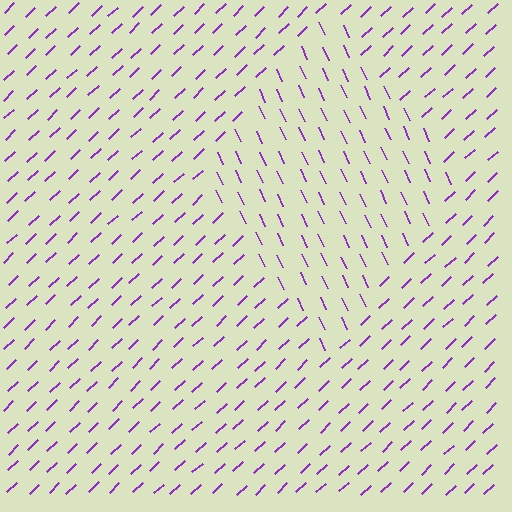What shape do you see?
I see a diamond.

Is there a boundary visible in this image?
Yes, there is a texture boundary formed by a change in line orientation.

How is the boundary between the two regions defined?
The boundary is defined purely by a change in line orientation (approximately 71 degrees difference). All lines are the same color and thickness.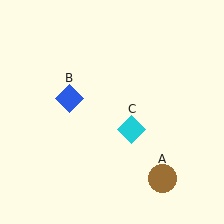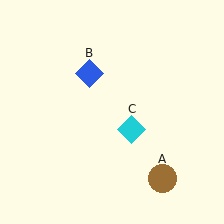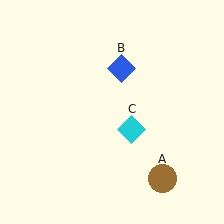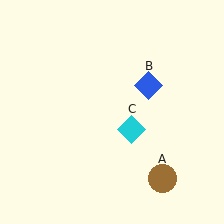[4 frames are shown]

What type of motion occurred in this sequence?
The blue diamond (object B) rotated clockwise around the center of the scene.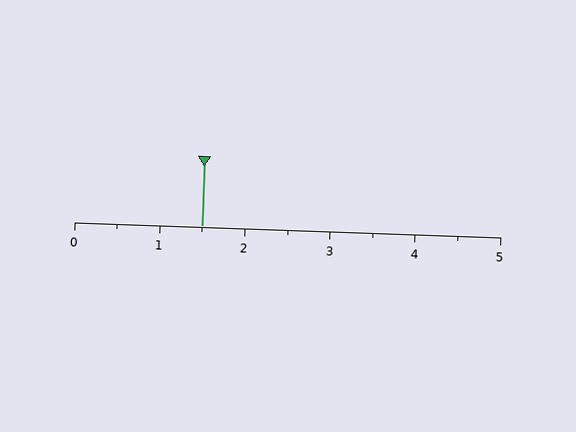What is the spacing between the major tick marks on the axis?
The major ticks are spaced 1 apart.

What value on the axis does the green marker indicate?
The marker indicates approximately 1.5.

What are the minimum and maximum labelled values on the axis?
The axis runs from 0 to 5.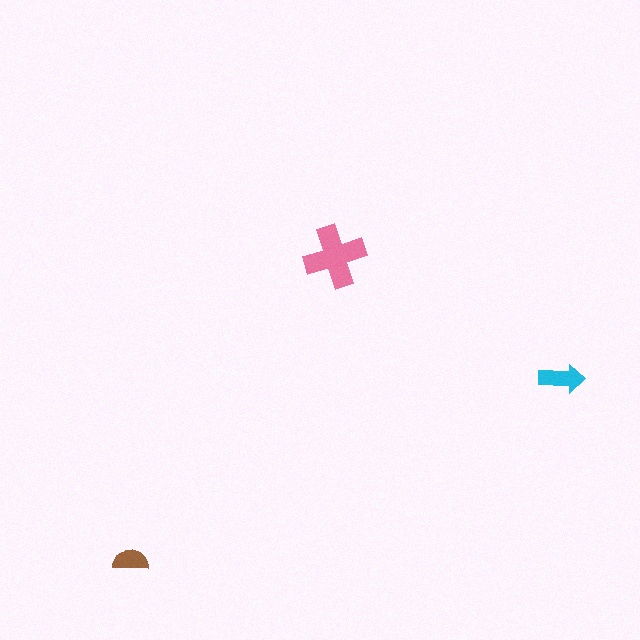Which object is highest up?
The pink cross is topmost.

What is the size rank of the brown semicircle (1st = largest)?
3rd.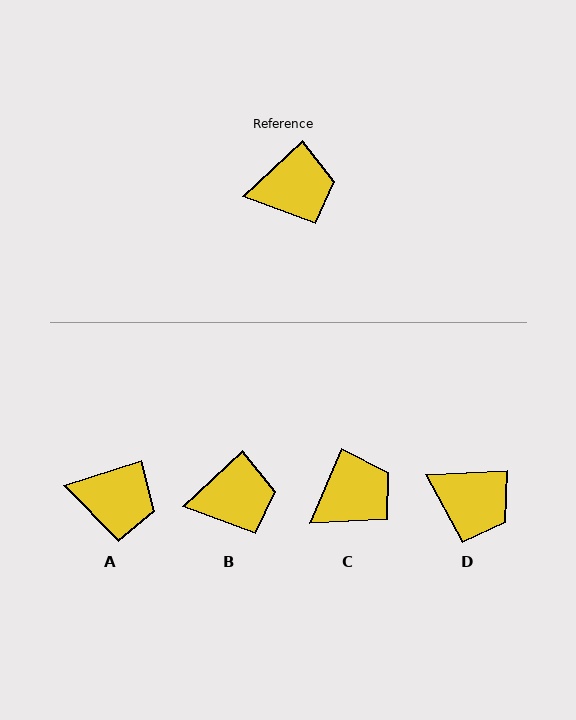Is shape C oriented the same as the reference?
No, it is off by about 24 degrees.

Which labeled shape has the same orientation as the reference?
B.